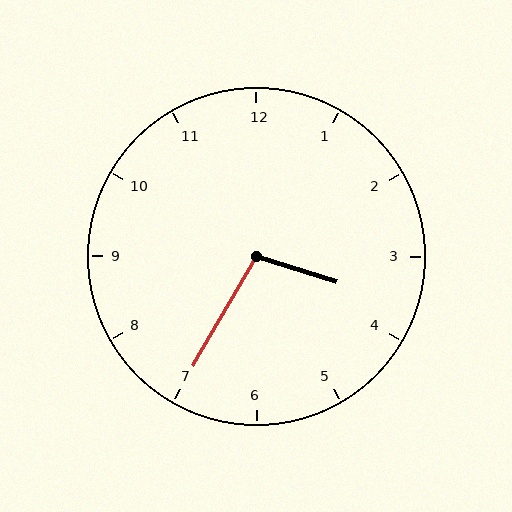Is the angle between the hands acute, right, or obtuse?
It is obtuse.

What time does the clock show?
3:35.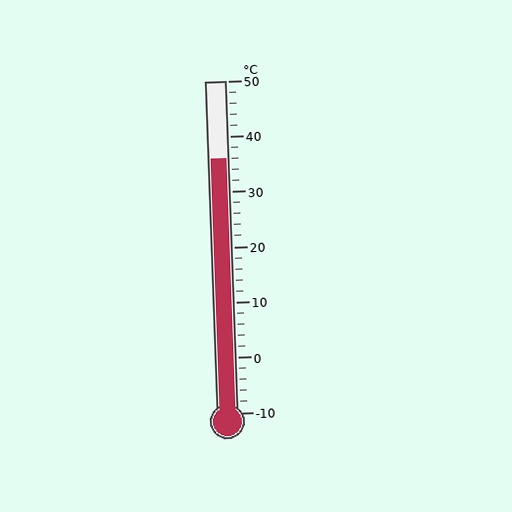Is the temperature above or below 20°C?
The temperature is above 20°C.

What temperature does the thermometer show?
The thermometer shows approximately 36°C.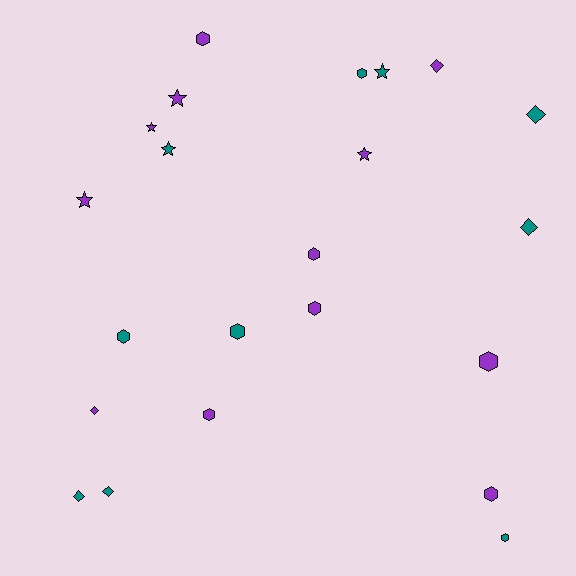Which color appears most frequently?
Purple, with 12 objects.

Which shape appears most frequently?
Hexagon, with 10 objects.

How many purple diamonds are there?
There are 2 purple diamonds.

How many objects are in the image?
There are 22 objects.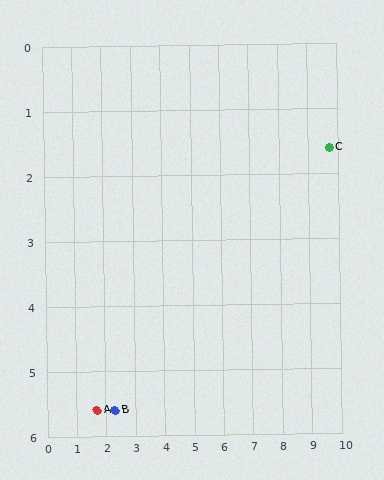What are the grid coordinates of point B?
Point B is at approximately (2.3, 5.6).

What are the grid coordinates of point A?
Point A is at approximately (1.7, 5.6).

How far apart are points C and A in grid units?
Points C and A are about 8.9 grid units apart.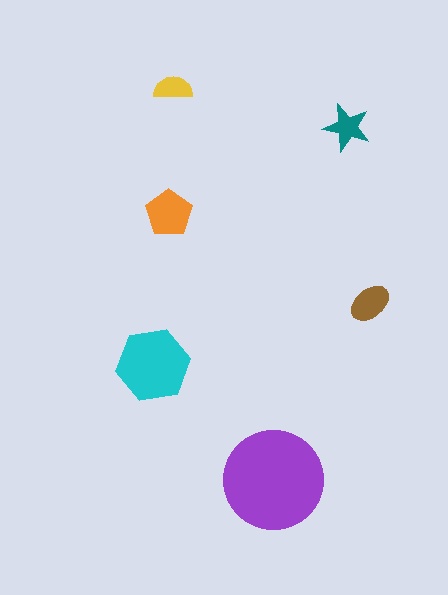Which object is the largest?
The purple circle.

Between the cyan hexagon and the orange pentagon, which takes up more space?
The cyan hexagon.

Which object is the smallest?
The yellow semicircle.